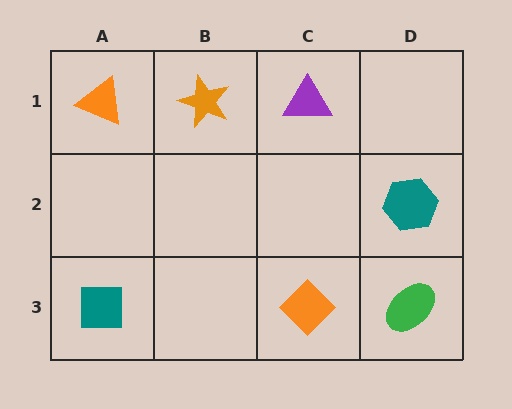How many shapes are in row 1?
3 shapes.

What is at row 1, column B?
An orange star.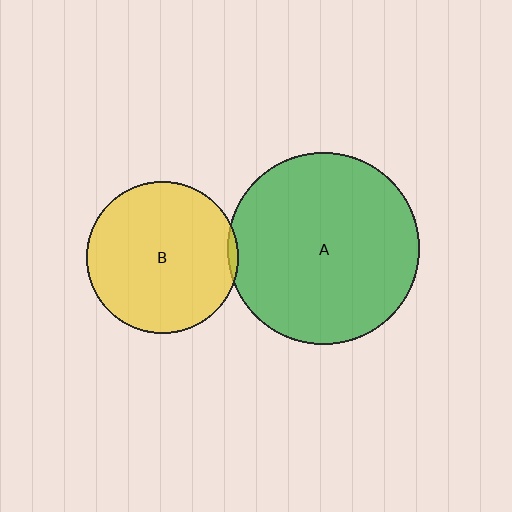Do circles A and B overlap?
Yes.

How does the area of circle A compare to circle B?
Approximately 1.6 times.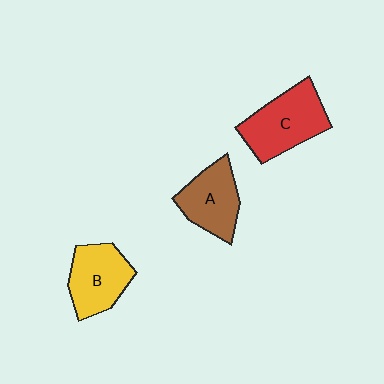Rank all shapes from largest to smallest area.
From largest to smallest: C (red), B (yellow), A (brown).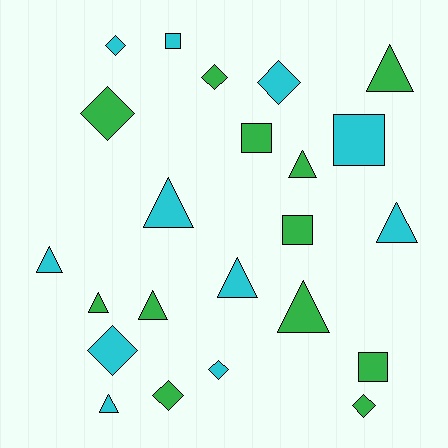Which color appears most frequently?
Green, with 12 objects.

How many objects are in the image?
There are 23 objects.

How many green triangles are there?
There are 5 green triangles.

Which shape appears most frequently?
Triangle, with 10 objects.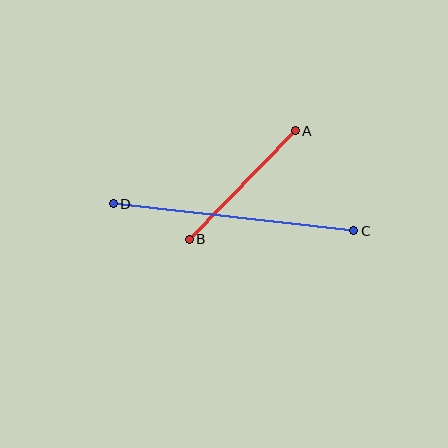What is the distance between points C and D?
The distance is approximately 242 pixels.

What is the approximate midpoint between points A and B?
The midpoint is at approximately (242, 185) pixels.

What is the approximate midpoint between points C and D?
The midpoint is at approximately (234, 217) pixels.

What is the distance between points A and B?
The distance is approximately 151 pixels.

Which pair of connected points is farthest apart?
Points C and D are farthest apart.